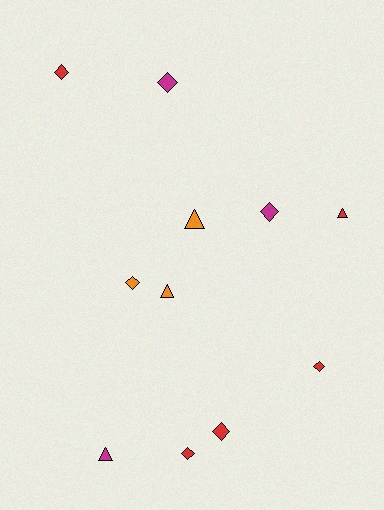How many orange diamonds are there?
There is 1 orange diamond.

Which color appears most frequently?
Red, with 5 objects.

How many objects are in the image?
There are 11 objects.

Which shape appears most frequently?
Diamond, with 7 objects.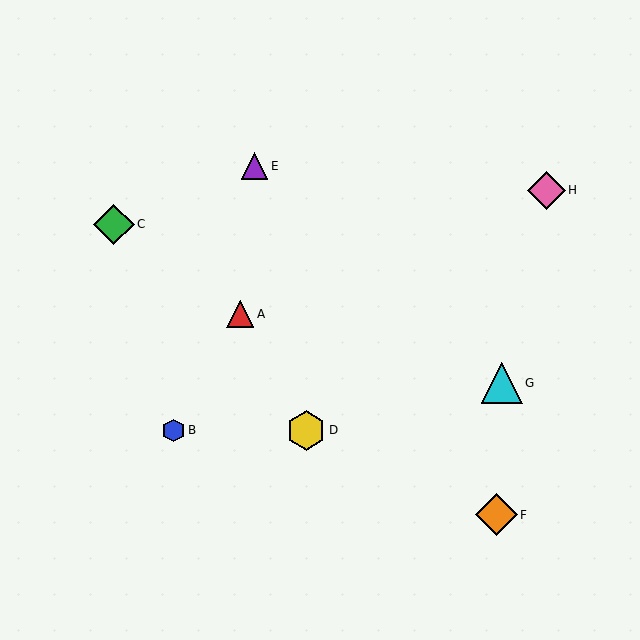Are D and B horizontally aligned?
Yes, both are at y≈430.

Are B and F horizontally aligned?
No, B is at y≈430 and F is at y≈515.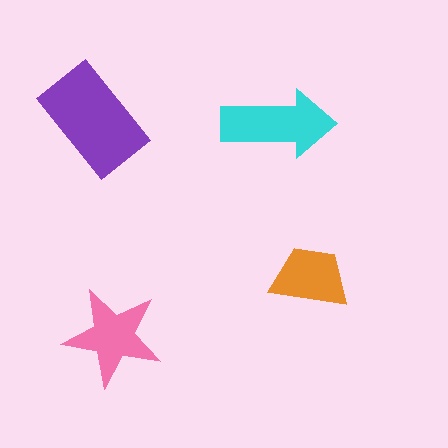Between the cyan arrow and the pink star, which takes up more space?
The cyan arrow.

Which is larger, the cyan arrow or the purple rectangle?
The purple rectangle.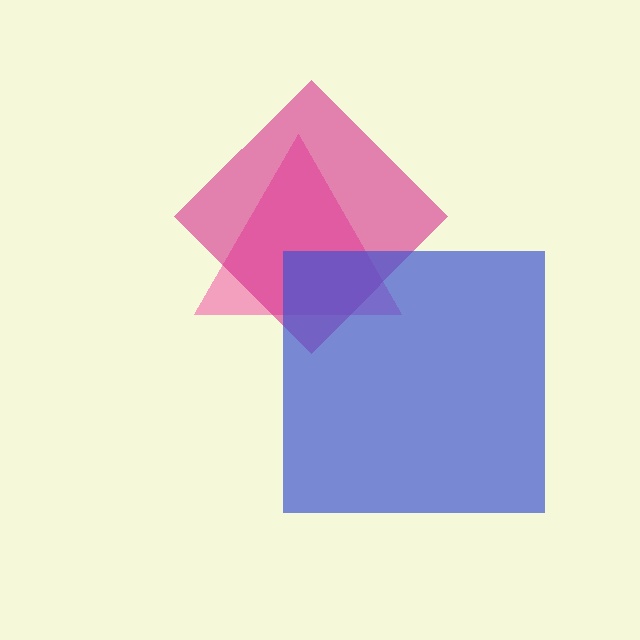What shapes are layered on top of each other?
The layered shapes are: a pink triangle, a magenta diamond, a blue square.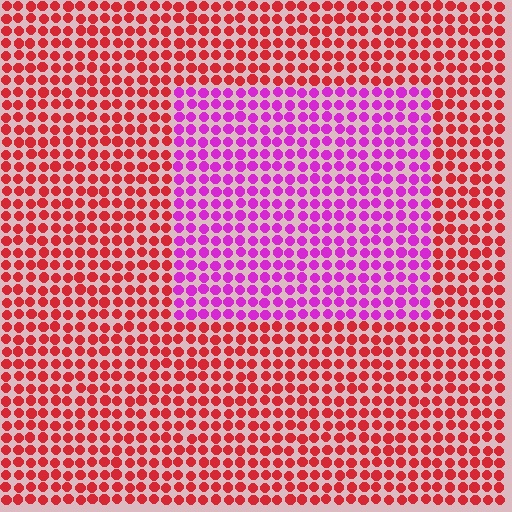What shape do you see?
I see a rectangle.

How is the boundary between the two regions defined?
The boundary is defined purely by a slight shift in hue (about 55 degrees). Spacing, size, and orientation are identical on both sides.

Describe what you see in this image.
The image is filled with small red elements in a uniform arrangement. A rectangle-shaped region is visible where the elements are tinted to a slightly different hue, forming a subtle color boundary.